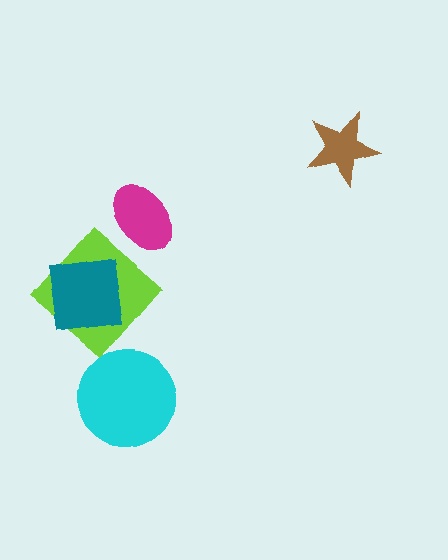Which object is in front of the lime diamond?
The teal square is in front of the lime diamond.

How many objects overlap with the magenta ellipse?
0 objects overlap with the magenta ellipse.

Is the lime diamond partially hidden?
Yes, it is partially covered by another shape.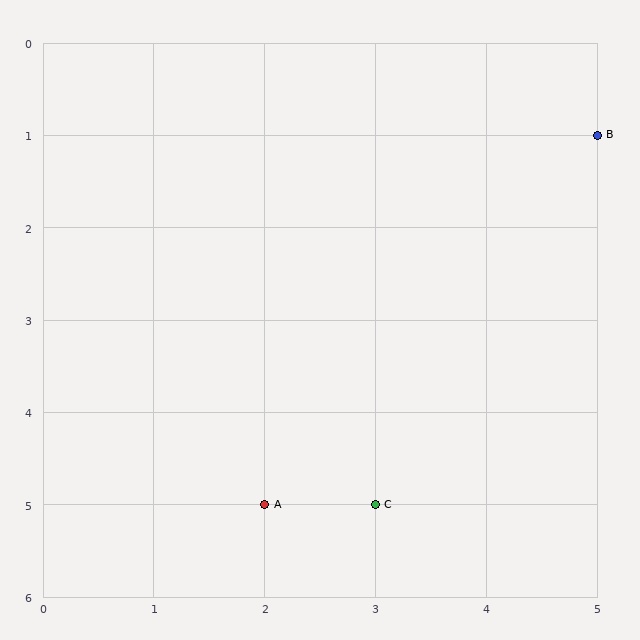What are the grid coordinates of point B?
Point B is at grid coordinates (5, 1).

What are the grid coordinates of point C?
Point C is at grid coordinates (3, 5).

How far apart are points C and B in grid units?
Points C and B are 2 columns and 4 rows apart (about 4.5 grid units diagonally).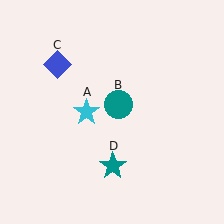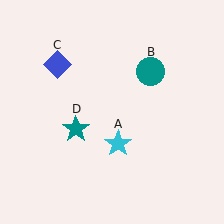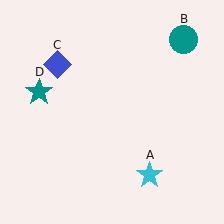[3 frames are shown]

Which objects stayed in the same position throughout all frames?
Blue diamond (object C) remained stationary.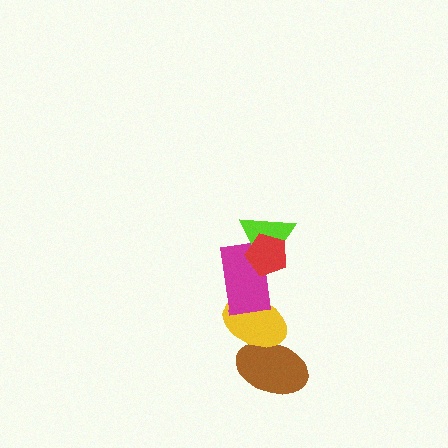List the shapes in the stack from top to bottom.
From top to bottom: the red pentagon, the lime triangle, the magenta rectangle, the yellow ellipse, the brown ellipse.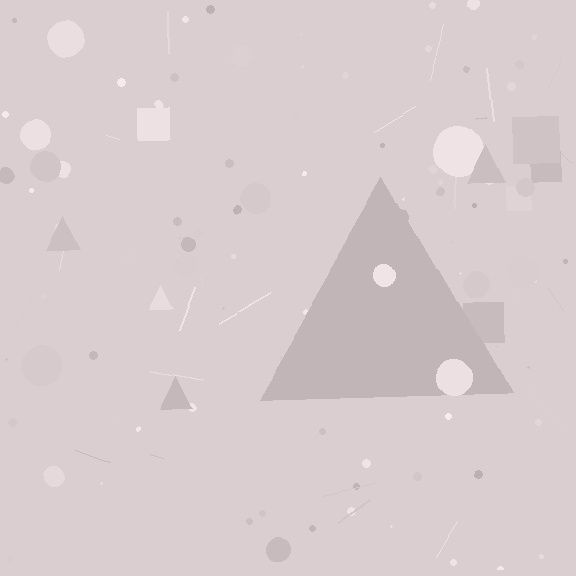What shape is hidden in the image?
A triangle is hidden in the image.